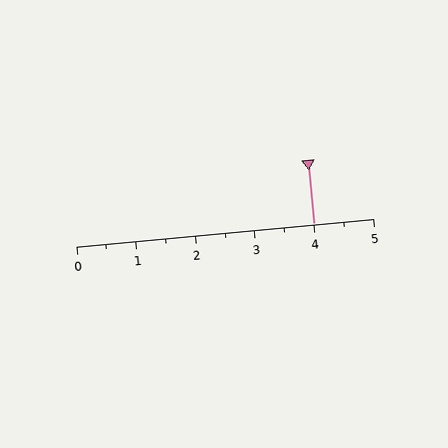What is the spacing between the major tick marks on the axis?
The major ticks are spaced 1 apart.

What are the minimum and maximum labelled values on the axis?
The axis runs from 0 to 5.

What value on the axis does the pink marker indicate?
The marker indicates approximately 4.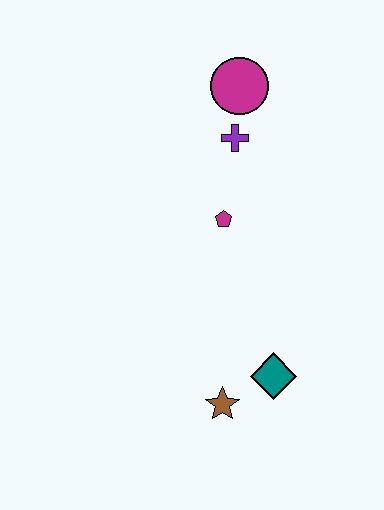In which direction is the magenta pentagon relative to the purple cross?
The magenta pentagon is below the purple cross.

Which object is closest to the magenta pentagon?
The purple cross is closest to the magenta pentagon.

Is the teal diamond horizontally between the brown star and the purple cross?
No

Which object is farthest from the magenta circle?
The brown star is farthest from the magenta circle.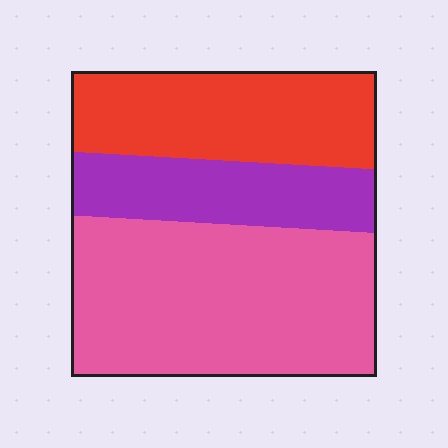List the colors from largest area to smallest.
From largest to smallest: pink, red, purple.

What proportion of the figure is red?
Red covers about 30% of the figure.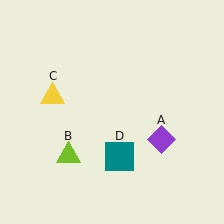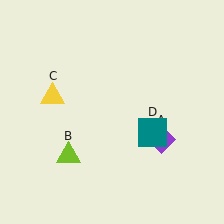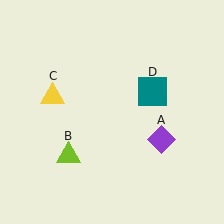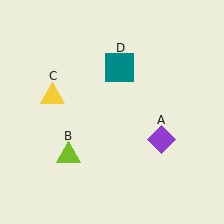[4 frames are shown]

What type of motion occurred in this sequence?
The teal square (object D) rotated counterclockwise around the center of the scene.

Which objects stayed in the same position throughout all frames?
Purple diamond (object A) and lime triangle (object B) and yellow triangle (object C) remained stationary.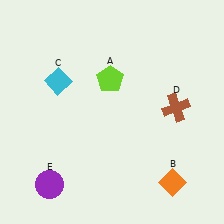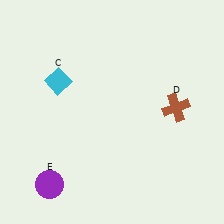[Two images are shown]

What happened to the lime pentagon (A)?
The lime pentagon (A) was removed in Image 2. It was in the top-left area of Image 1.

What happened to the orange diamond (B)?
The orange diamond (B) was removed in Image 2. It was in the bottom-right area of Image 1.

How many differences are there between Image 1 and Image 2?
There are 2 differences between the two images.